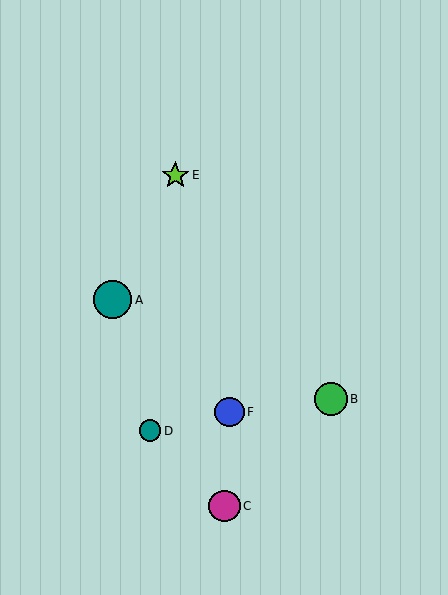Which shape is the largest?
The teal circle (labeled A) is the largest.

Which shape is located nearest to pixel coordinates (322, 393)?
The green circle (labeled B) at (331, 399) is nearest to that location.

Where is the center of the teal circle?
The center of the teal circle is at (150, 431).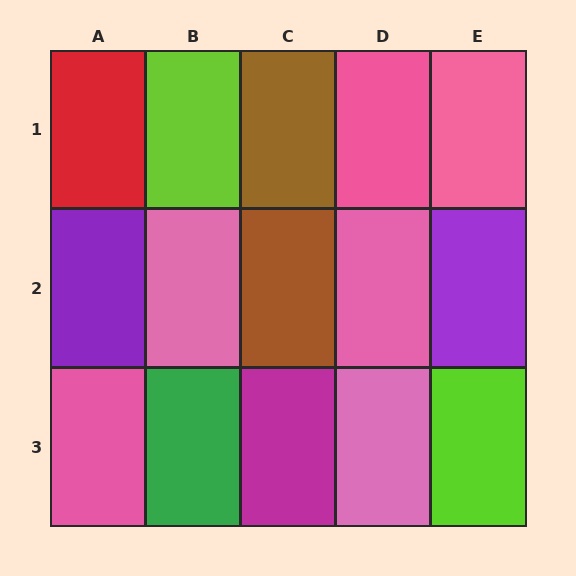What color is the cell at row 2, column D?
Pink.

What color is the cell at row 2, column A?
Purple.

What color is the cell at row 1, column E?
Pink.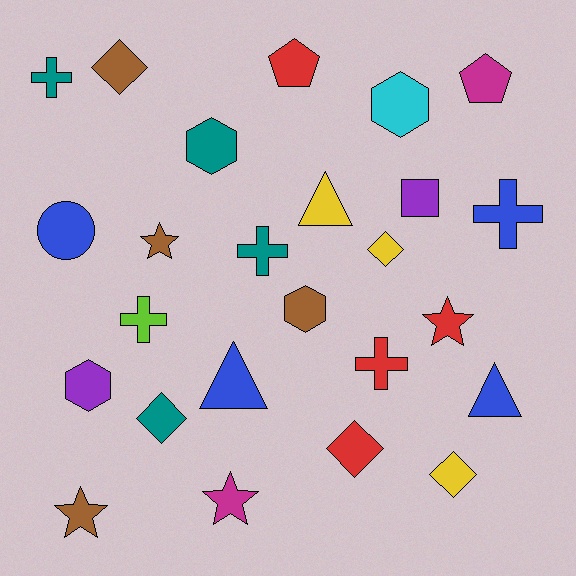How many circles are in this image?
There is 1 circle.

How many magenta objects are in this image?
There are 2 magenta objects.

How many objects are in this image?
There are 25 objects.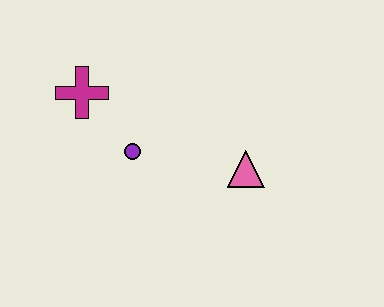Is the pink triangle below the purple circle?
Yes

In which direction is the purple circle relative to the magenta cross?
The purple circle is below the magenta cross.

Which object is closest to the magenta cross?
The purple circle is closest to the magenta cross.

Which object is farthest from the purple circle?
The pink triangle is farthest from the purple circle.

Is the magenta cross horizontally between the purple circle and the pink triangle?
No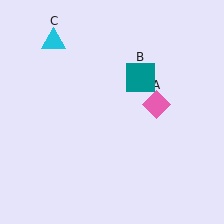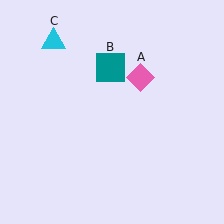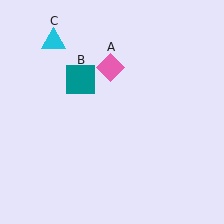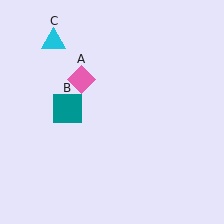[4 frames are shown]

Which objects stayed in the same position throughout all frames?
Cyan triangle (object C) remained stationary.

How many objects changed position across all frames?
2 objects changed position: pink diamond (object A), teal square (object B).